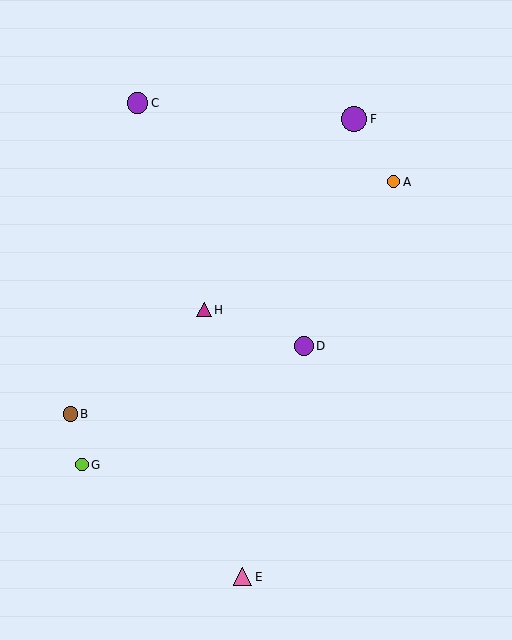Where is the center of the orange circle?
The center of the orange circle is at (394, 182).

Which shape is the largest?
The purple circle (labeled F) is the largest.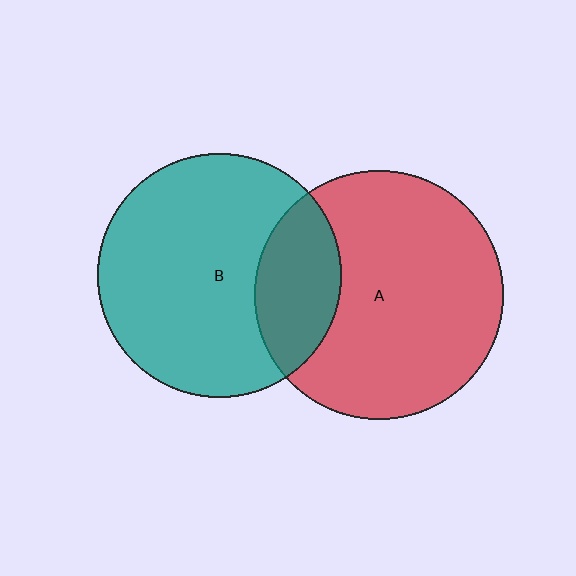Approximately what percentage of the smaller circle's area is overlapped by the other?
Approximately 25%.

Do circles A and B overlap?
Yes.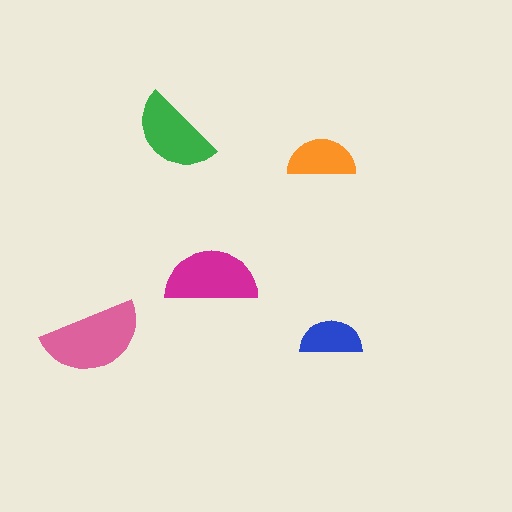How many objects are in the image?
There are 5 objects in the image.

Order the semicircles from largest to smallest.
the pink one, the magenta one, the green one, the orange one, the blue one.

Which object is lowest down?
The pink semicircle is bottommost.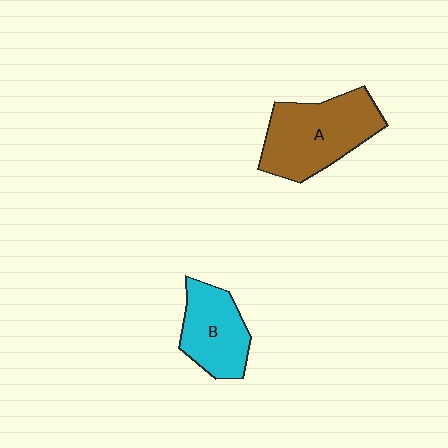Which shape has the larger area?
Shape A (brown).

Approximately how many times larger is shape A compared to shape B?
Approximately 1.5 times.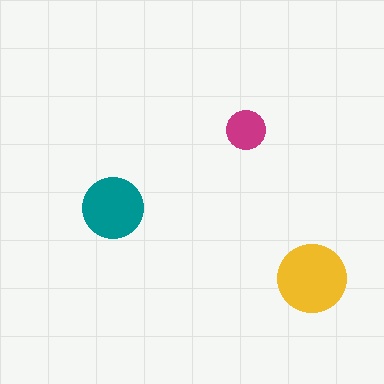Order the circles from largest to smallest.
the yellow one, the teal one, the magenta one.